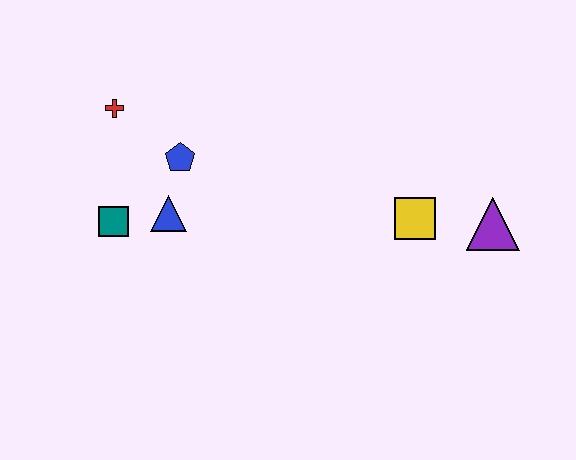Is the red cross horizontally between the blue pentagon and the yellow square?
No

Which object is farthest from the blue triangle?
The purple triangle is farthest from the blue triangle.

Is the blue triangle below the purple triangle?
No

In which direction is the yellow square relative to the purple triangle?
The yellow square is to the left of the purple triangle.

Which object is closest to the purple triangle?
The yellow square is closest to the purple triangle.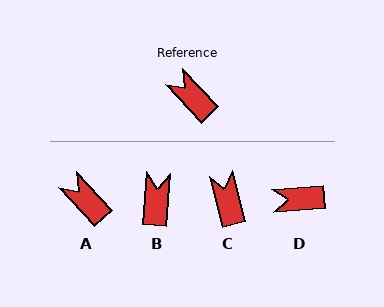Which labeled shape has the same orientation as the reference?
A.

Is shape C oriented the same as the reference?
No, it is off by about 28 degrees.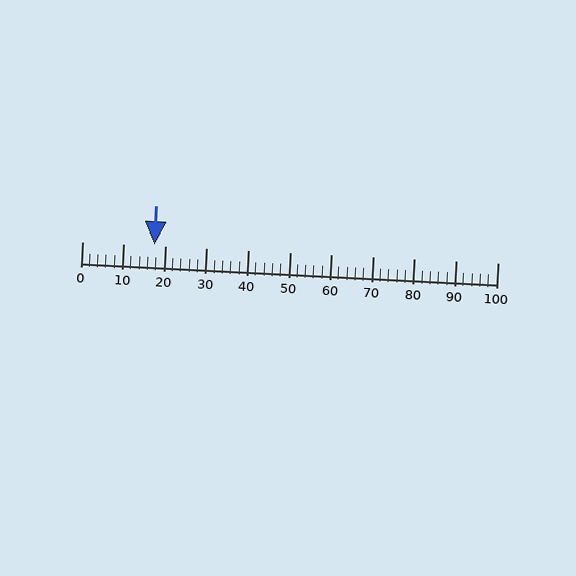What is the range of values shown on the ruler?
The ruler shows values from 0 to 100.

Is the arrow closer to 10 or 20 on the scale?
The arrow is closer to 20.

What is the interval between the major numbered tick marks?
The major tick marks are spaced 10 units apart.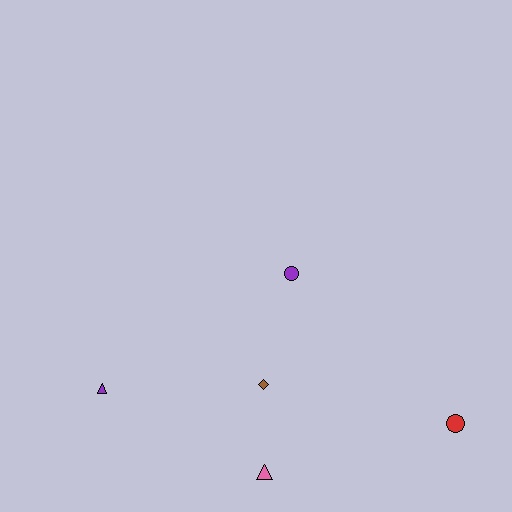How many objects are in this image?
There are 5 objects.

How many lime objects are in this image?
There are no lime objects.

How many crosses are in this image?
There are no crosses.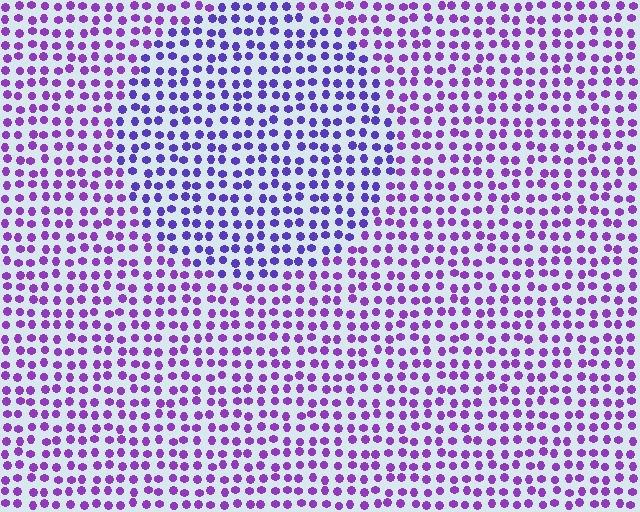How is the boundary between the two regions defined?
The boundary is defined purely by a slight shift in hue (about 27 degrees). Spacing, size, and orientation are identical on both sides.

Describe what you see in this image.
The image is filled with small purple elements in a uniform arrangement. A circle-shaped region is visible where the elements are tinted to a slightly different hue, forming a subtle color boundary.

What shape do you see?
I see a circle.